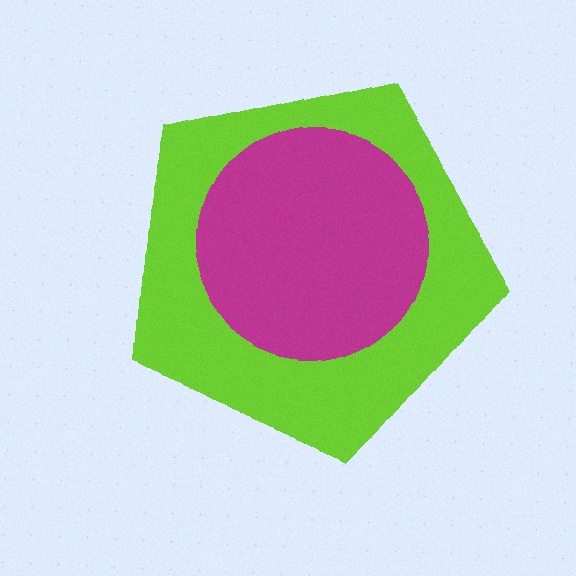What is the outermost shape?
The lime pentagon.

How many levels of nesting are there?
2.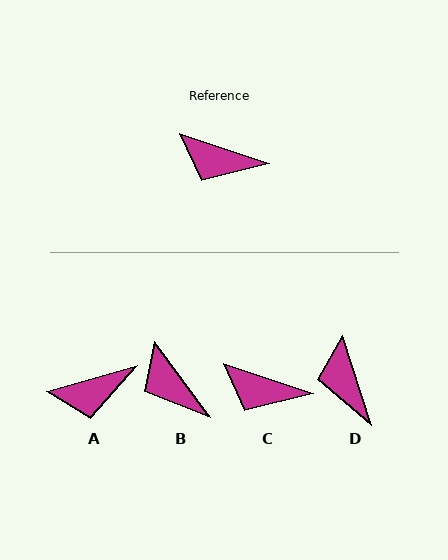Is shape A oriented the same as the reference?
No, it is off by about 34 degrees.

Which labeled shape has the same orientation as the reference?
C.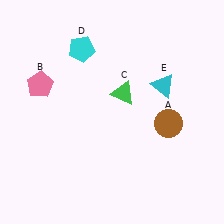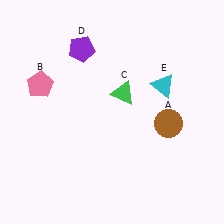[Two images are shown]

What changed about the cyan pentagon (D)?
In Image 1, D is cyan. In Image 2, it changed to purple.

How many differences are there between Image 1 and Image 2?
There is 1 difference between the two images.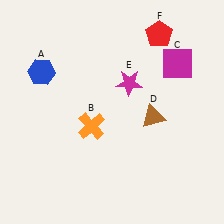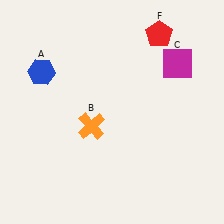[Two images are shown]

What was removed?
The magenta star (E), the brown triangle (D) were removed in Image 2.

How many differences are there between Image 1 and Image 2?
There are 2 differences between the two images.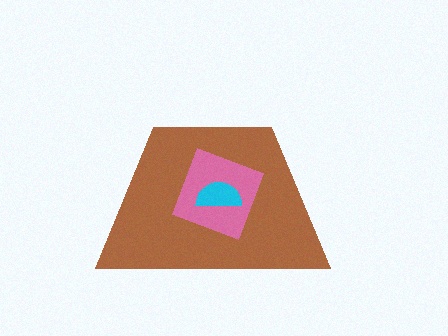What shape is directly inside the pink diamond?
The cyan semicircle.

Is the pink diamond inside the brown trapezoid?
Yes.